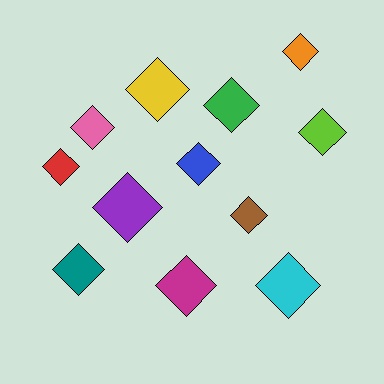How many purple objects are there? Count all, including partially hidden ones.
There is 1 purple object.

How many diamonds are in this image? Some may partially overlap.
There are 12 diamonds.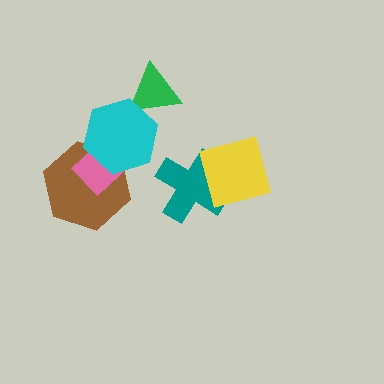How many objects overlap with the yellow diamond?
1 object overlaps with the yellow diamond.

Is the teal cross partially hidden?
Yes, it is partially covered by another shape.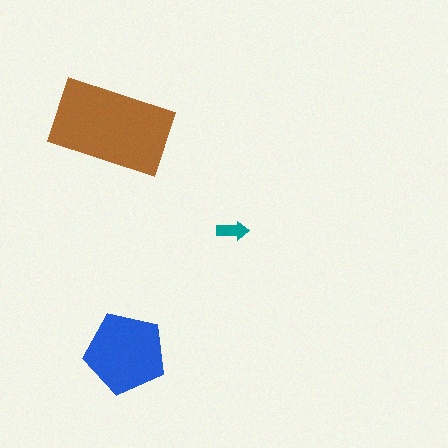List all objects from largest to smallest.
The brown rectangle, the blue pentagon, the teal arrow.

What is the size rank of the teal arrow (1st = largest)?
3rd.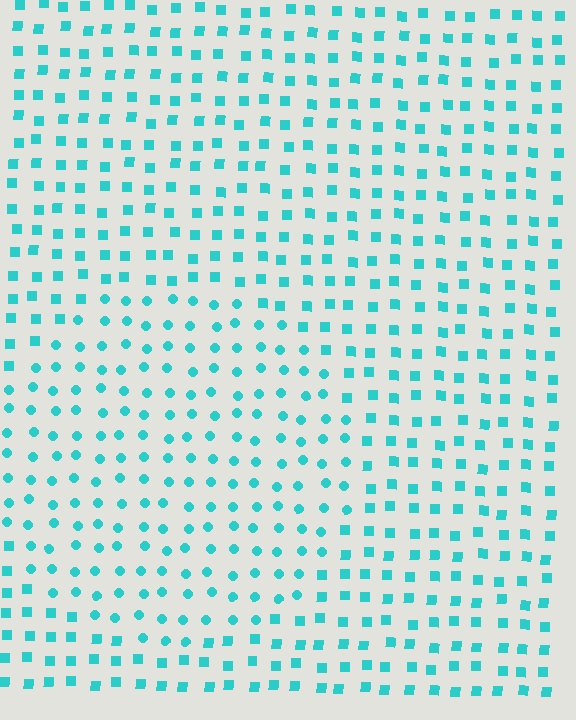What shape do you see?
I see a circle.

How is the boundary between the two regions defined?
The boundary is defined by a change in element shape: circles inside vs. squares outside. All elements share the same color and spacing.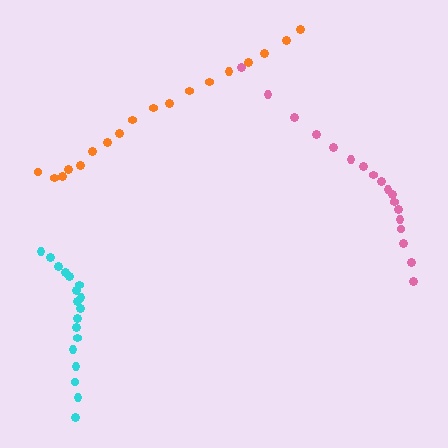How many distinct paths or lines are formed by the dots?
There are 3 distinct paths.